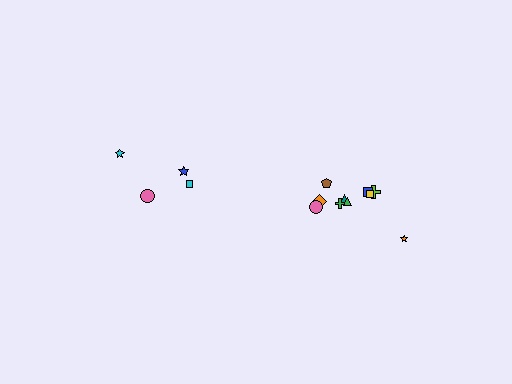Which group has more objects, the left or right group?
The right group.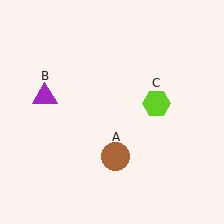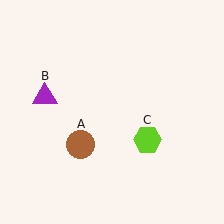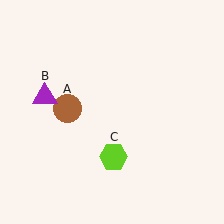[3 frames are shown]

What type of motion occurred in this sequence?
The brown circle (object A), lime hexagon (object C) rotated clockwise around the center of the scene.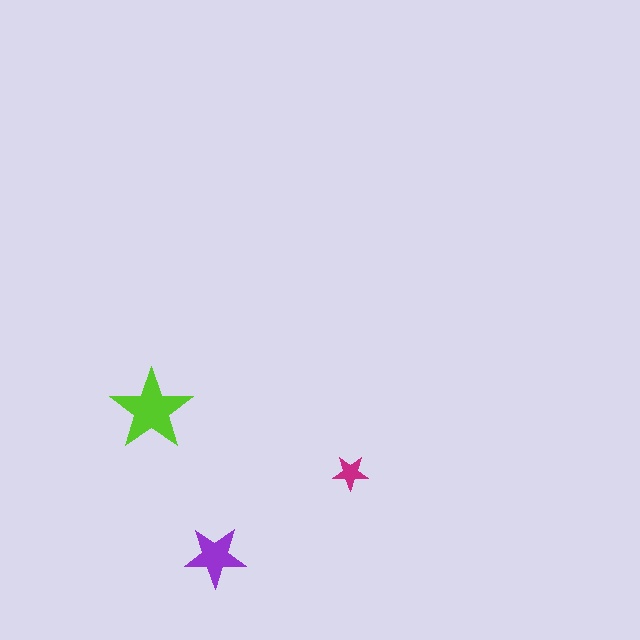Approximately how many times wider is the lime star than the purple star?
About 1.5 times wider.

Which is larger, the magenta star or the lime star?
The lime one.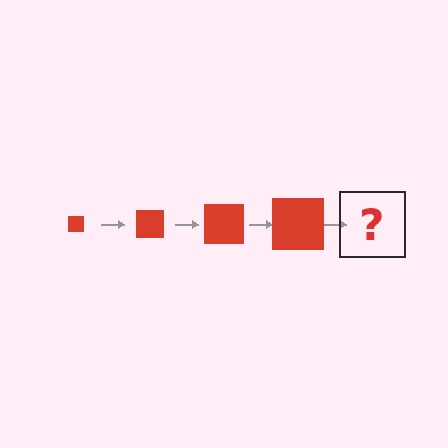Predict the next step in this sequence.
The next step is a red square, larger than the previous one.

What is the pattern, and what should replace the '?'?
The pattern is that the square gets progressively larger each step. The '?' should be a red square, larger than the previous one.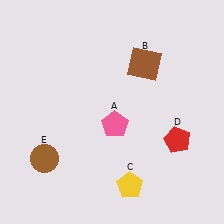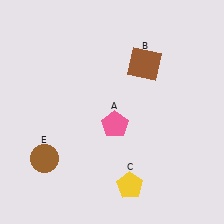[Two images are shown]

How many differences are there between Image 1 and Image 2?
There is 1 difference between the two images.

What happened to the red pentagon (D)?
The red pentagon (D) was removed in Image 2. It was in the bottom-right area of Image 1.